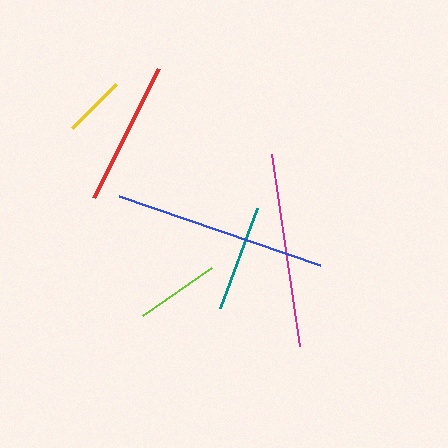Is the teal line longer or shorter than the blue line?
The blue line is longer than the teal line.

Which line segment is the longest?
The blue line is the longest at approximately 213 pixels.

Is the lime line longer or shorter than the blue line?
The blue line is longer than the lime line.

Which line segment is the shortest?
The yellow line is the shortest at approximately 61 pixels.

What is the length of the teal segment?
The teal segment is approximately 107 pixels long.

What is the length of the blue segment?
The blue segment is approximately 213 pixels long.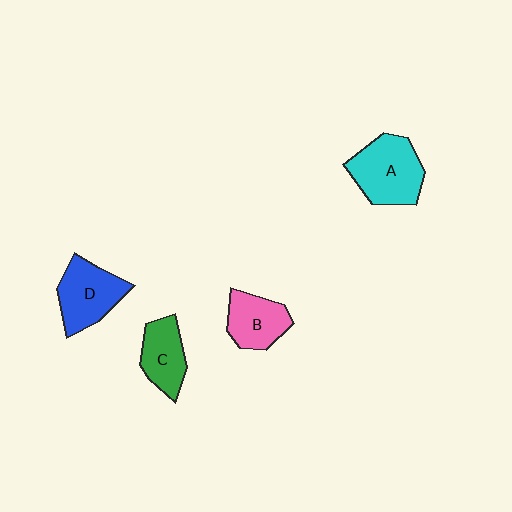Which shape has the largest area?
Shape A (cyan).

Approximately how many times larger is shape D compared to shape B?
Approximately 1.2 times.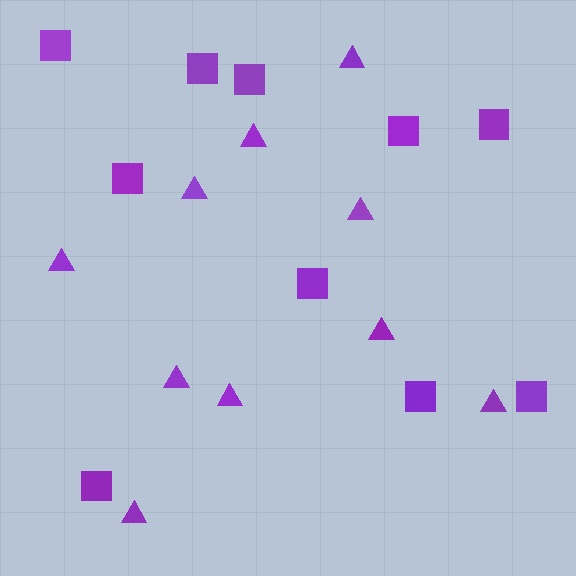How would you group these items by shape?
There are 2 groups: one group of triangles (10) and one group of squares (10).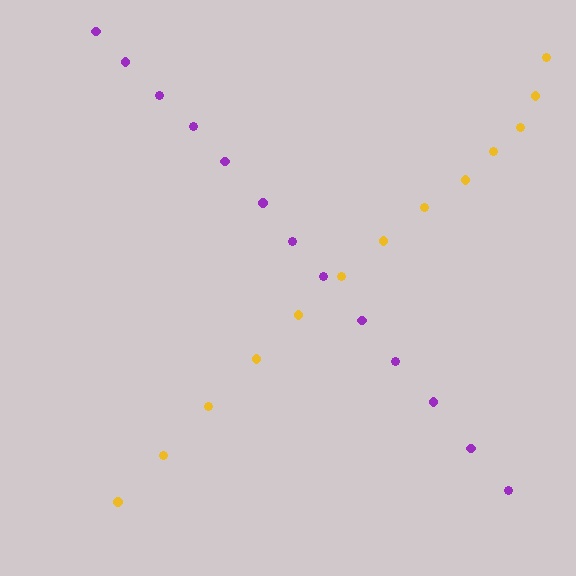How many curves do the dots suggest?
There are 2 distinct paths.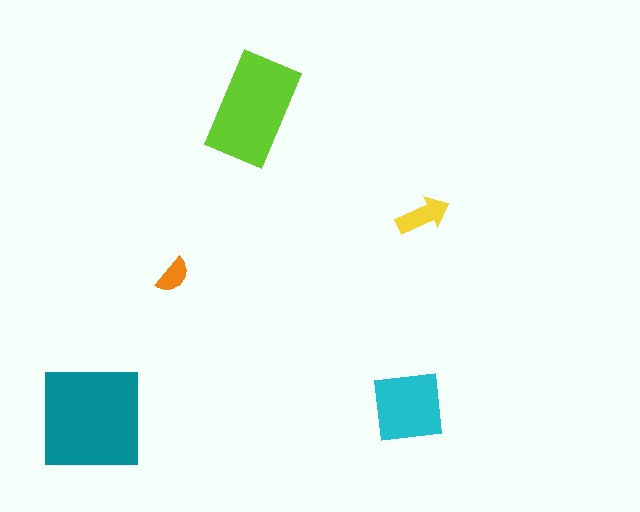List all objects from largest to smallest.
The teal square, the lime rectangle, the cyan square, the yellow arrow, the orange semicircle.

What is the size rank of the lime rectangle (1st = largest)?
2nd.